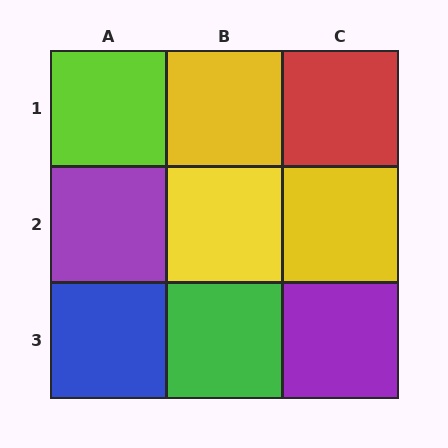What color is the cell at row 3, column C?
Purple.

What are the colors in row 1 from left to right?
Lime, yellow, red.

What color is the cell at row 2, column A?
Purple.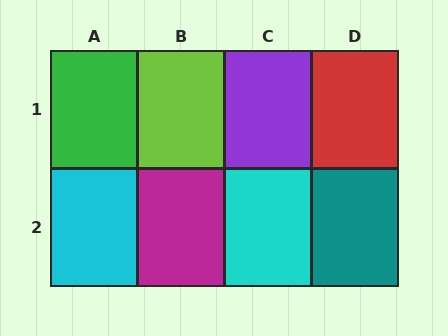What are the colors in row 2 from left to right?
Cyan, magenta, cyan, teal.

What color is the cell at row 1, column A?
Green.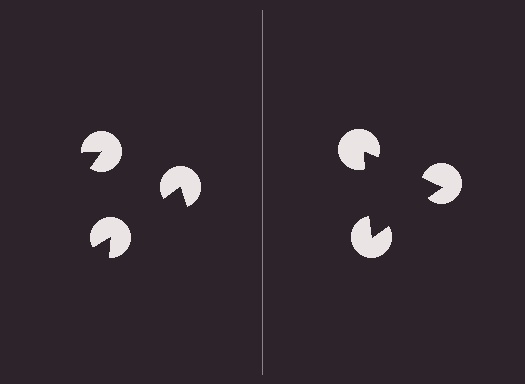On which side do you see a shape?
An illusory triangle appears on the right side. On the left side the wedge cuts are rotated, so no coherent shape forms.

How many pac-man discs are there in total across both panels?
6 — 3 on each side.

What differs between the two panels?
The pac-man discs are positioned identically on both sides; only the wedge orientations differ. On the right they align to a triangle; on the left they are misaligned.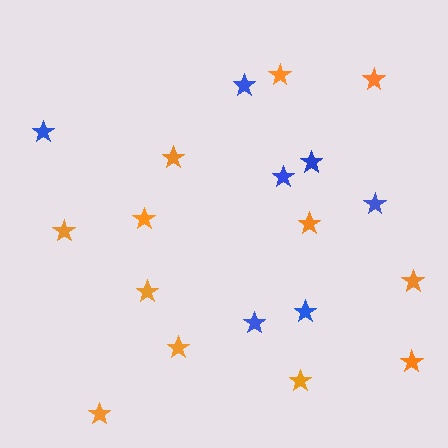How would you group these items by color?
There are 2 groups: one group of blue stars (7) and one group of orange stars (12).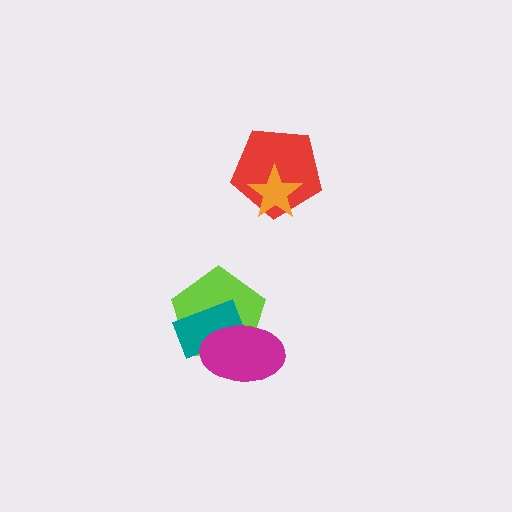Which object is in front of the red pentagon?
The orange star is in front of the red pentagon.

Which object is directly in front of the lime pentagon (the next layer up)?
The teal rectangle is directly in front of the lime pentagon.